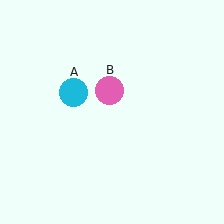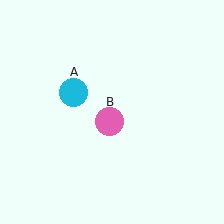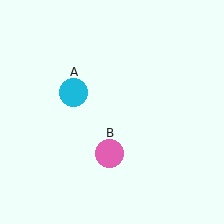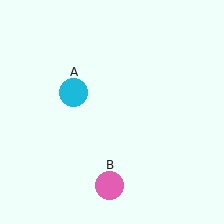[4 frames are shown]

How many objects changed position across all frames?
1 object changed position: pink circle (object B).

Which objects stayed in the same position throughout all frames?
Cyan circle (object A) remained stationary.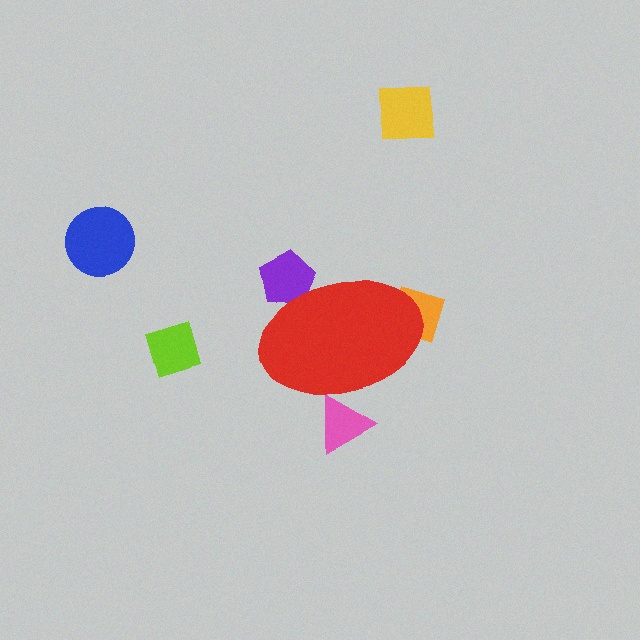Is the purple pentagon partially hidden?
Yes, the purple pentagon is partially hidden behind the red ellipse.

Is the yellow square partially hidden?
No, the yellow square is fully visible.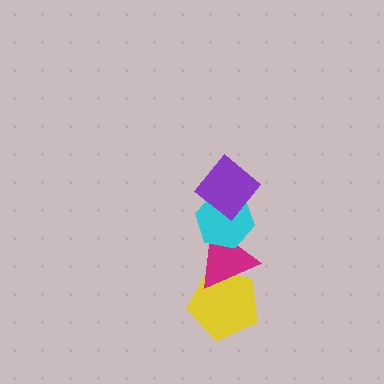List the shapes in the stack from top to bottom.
From top to bottom: the purple diamond, the cyan hexagon, the magenta triangle, the yellow pentagon.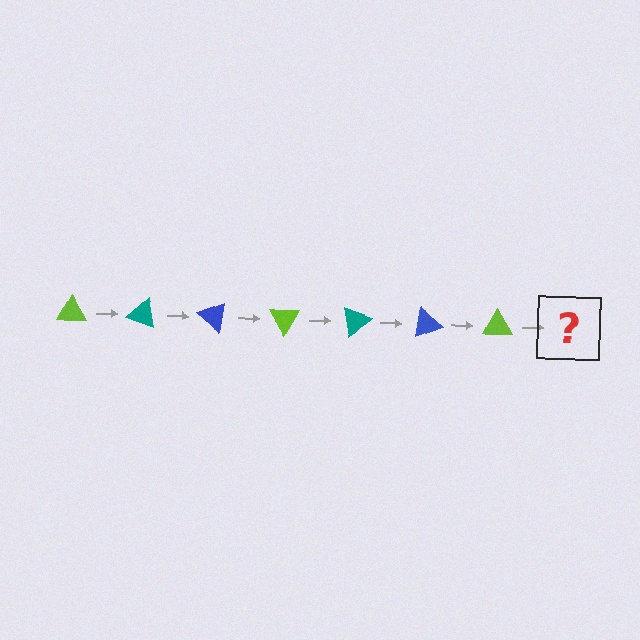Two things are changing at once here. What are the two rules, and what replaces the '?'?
The two rules are that it rotates 20 degrees each step and the color cycles through lime, teal, and blue. The '?' should be a teal triangle, rotated 140 degrees from the start.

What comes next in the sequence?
The next element should be a teal triangle, rotated 140 degrees from the start.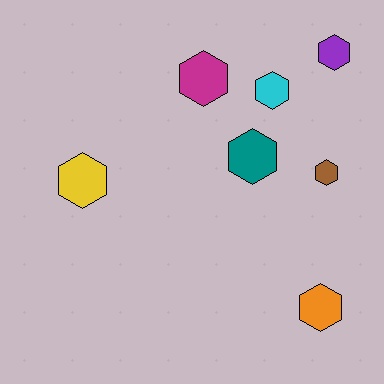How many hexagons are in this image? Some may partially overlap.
There are 7 hexagons.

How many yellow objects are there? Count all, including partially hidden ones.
There is 1 yellow object.